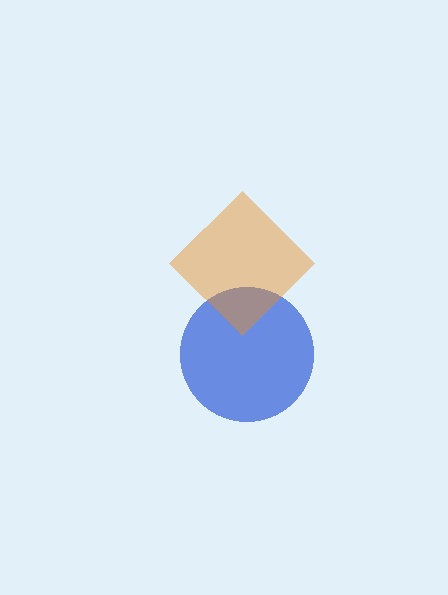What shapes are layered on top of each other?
The layered shapes are: a blue circle, an orange diamond.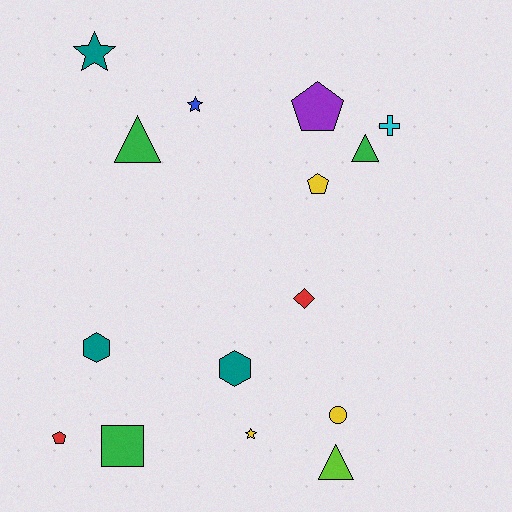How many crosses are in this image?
There is 1 cross.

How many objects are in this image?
There are 15 objects.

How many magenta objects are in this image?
There are no magenta objects.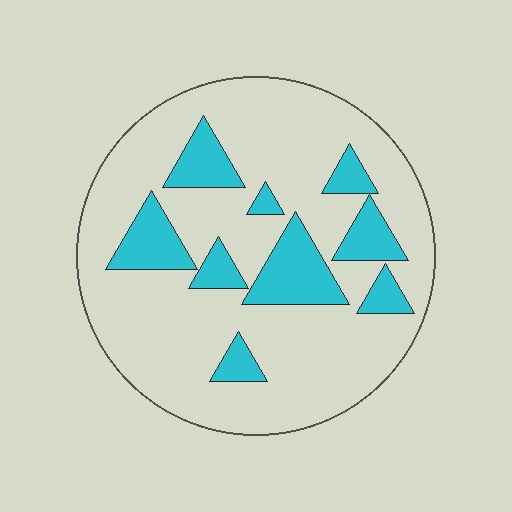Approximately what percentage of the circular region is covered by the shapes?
Approximately 20%.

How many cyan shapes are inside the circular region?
9.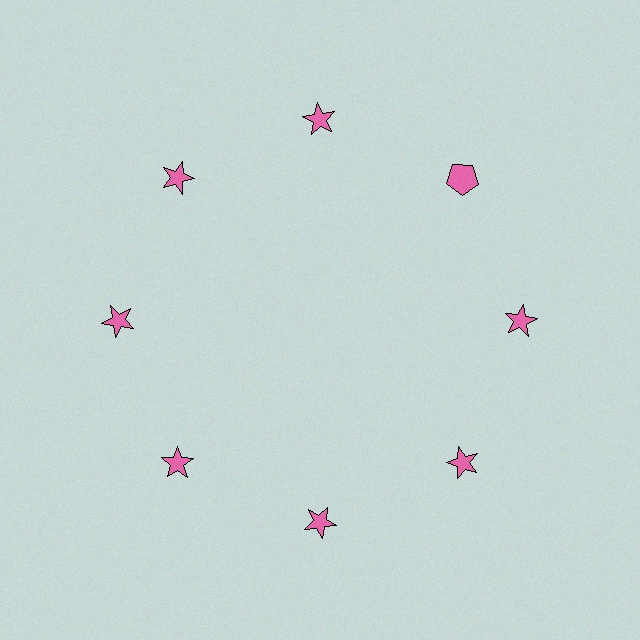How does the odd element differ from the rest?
It has a different shape: pentagon instead of star.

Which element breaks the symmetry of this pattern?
The pink pentagon at roughly the 2 o'clock position breaks the symmetry. All other shapes are pink stars.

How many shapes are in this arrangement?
There are 8 shapes arranged in a ring pattern.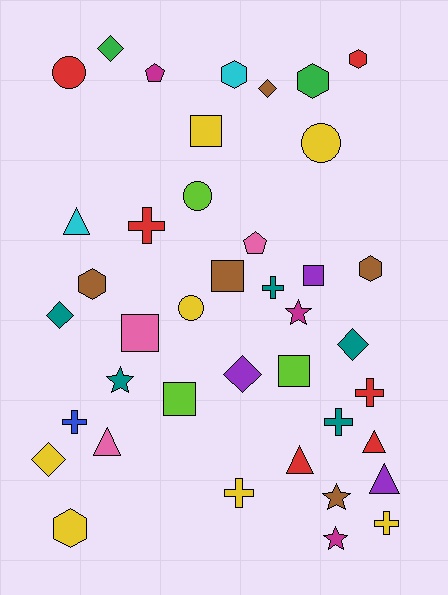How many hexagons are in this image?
There are 6 hexagons.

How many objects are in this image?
There are 40 objects.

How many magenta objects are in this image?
There are 3 magenta objects.